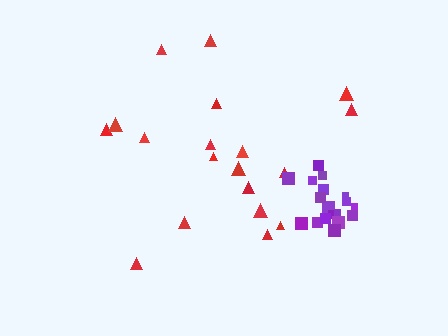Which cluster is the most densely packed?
Purple.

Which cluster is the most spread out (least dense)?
Red.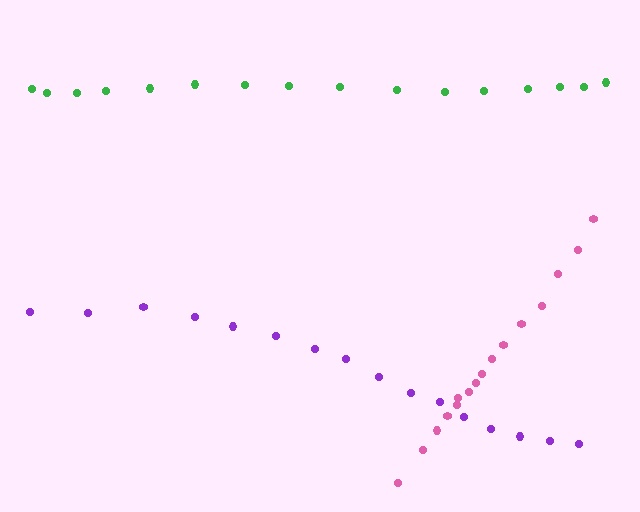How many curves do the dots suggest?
There are 3 distinct paths.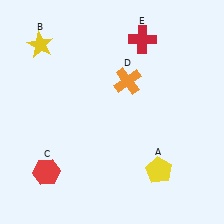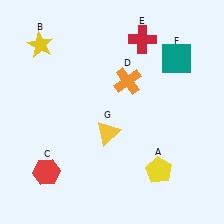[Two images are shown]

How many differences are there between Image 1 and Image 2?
There are 2 differences between the two images.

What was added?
A teal square (F), a yellow triangle (G) were added in Image 2.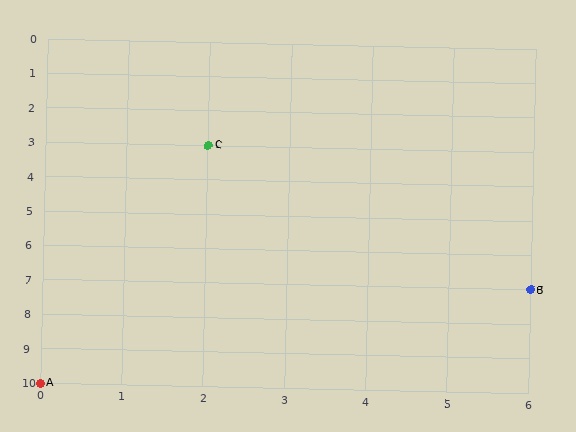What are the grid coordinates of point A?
Point A is at grid coordinates (0, 10).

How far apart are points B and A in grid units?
Points B and A are 6 columns and 3 rows apart (about 6.7 grid units diagonally).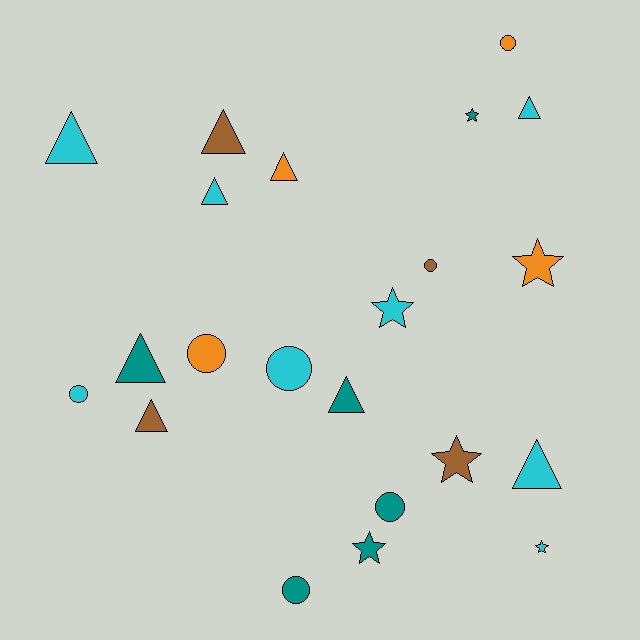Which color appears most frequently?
Cyan, with 8 objects.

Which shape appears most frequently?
Triangle, with 9 objects.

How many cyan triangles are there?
There are 4 cyan triangles.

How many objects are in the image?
There are 22 objects.